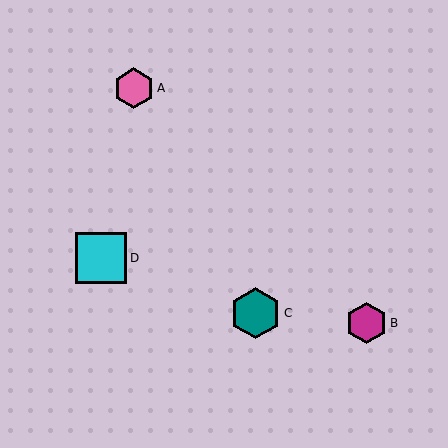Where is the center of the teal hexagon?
The center of the teal hexagon is at (256, 313).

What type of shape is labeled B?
Shape B is a magenta hexagon.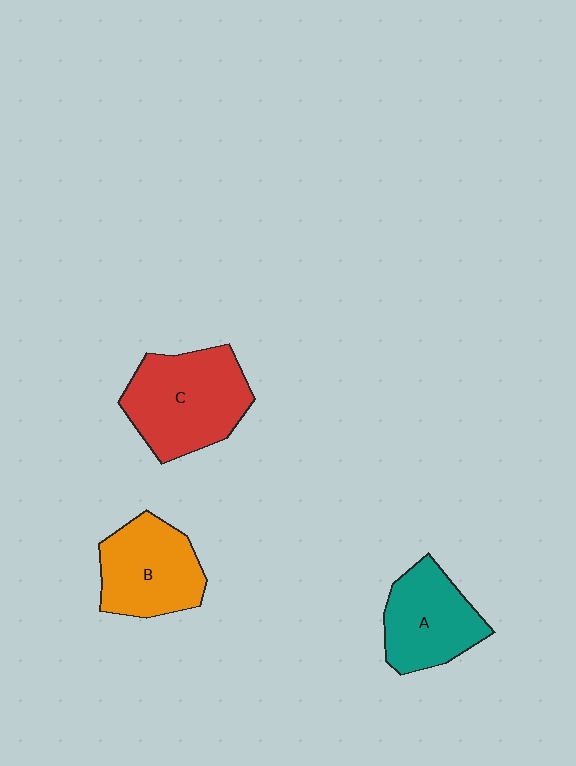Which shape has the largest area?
Shape C (red).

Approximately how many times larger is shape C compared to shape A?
Approximately 1.3 times.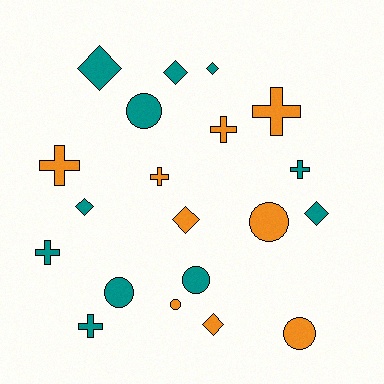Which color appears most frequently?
Teal, with 11 objects.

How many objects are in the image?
There are 20 objects.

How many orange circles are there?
There are 3 orange circles.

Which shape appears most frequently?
Cross, with 7 objects.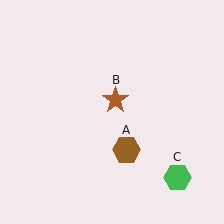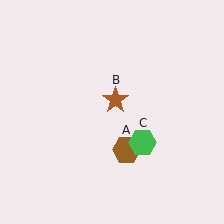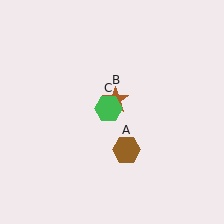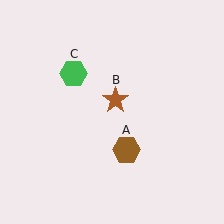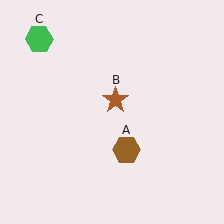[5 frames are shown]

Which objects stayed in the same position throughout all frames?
Brown hexagon (object A) and brown star (object B) remained stationary.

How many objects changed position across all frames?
1 object changed position: green hexagon (object C).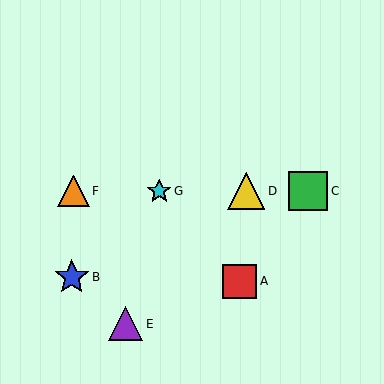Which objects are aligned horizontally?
Objects C, D, F, G are aligned horizontally.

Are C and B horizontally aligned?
No, C is at y≈191 and B is at y≈277.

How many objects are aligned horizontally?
4 objects (C, D, F, G) are aligned horizontally.